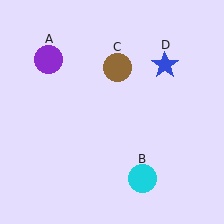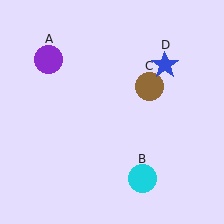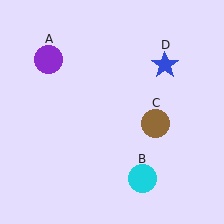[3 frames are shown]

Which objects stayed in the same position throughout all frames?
Purple circle (object A) and cyan circle (object B) and blue star (object D) remained stationary.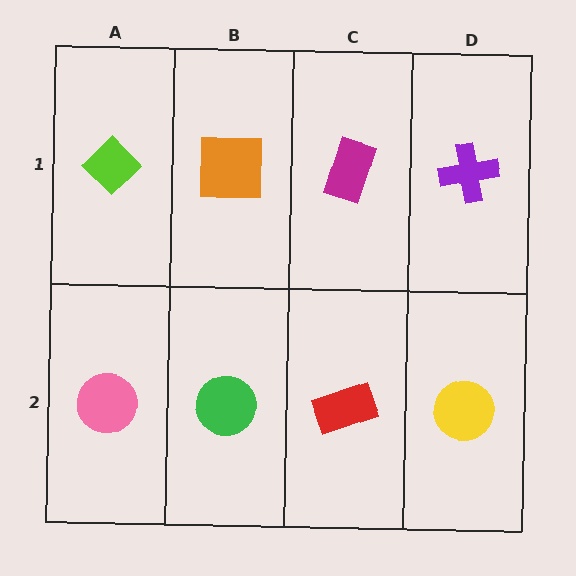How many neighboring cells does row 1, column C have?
3.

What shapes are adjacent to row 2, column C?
A magenta rectangle (row 1, column C), a green circle (row 2, column B), a yellow circle (row 2, column D).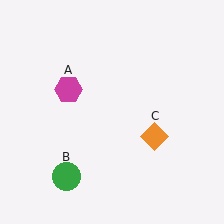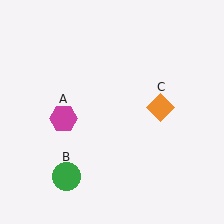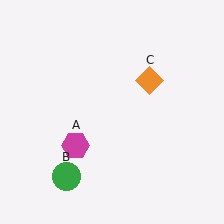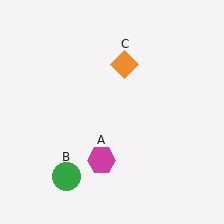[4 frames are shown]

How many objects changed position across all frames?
2 objects changed position: magenta hexagon (object A), orange diamond (object C).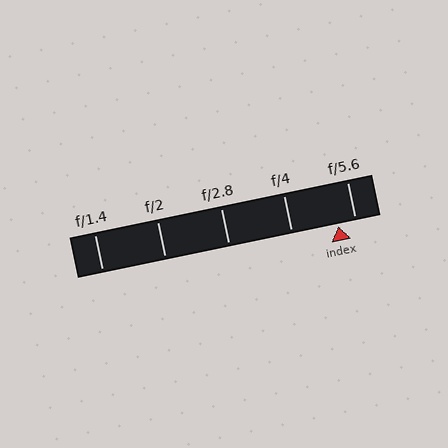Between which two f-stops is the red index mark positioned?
The index mark is between f/4 and f/5.6.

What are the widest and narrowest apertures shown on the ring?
The widest aperture shown is f/1.4 and the narrowest is f/5.6.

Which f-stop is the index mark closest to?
The index mark is closest to f/5.6.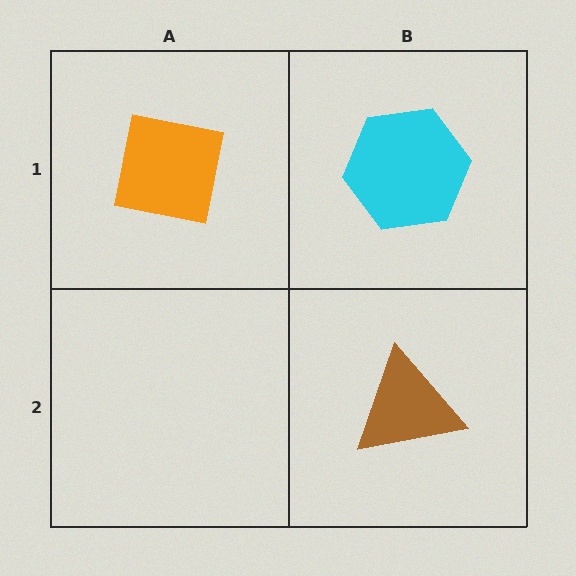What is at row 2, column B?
A brown triangle.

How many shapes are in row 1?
2 shapes.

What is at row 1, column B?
A cyan hexagon.